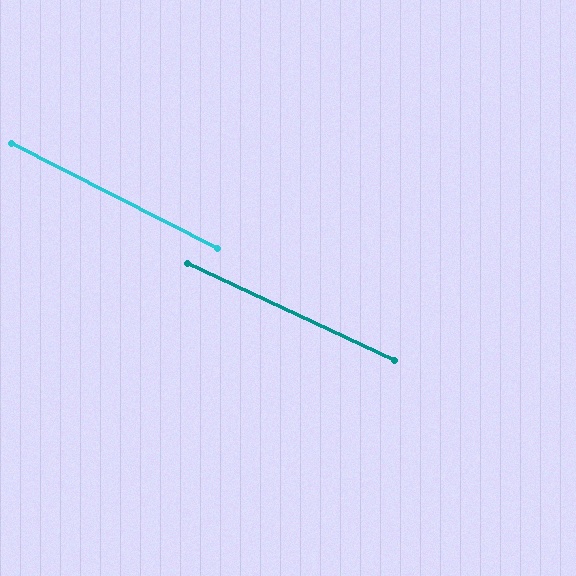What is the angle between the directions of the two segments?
Approximately 2 degrees.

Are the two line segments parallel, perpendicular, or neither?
Parallel — their directions differ by only 1.9°.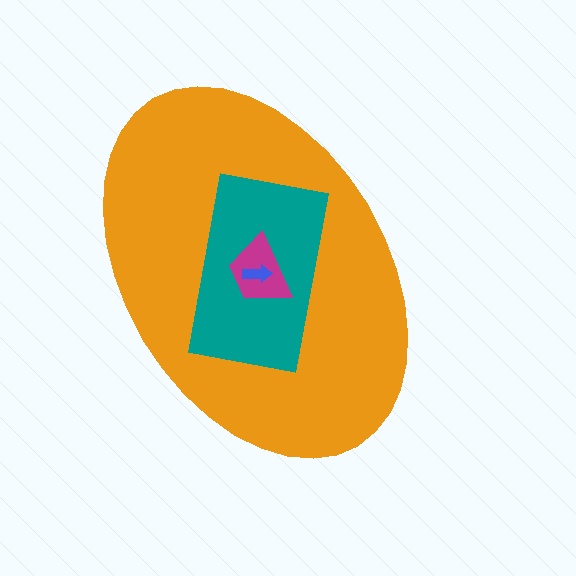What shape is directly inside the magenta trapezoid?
The blue arrow.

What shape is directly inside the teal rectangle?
The magenta trapezoid.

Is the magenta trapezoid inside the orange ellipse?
Yes.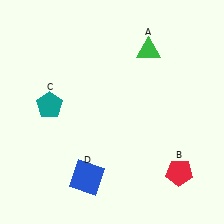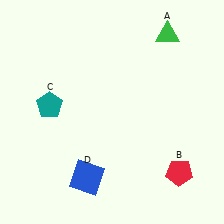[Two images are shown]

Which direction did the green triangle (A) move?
The green triangle (A) moved right.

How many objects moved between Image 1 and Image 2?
1 object moved between the two images.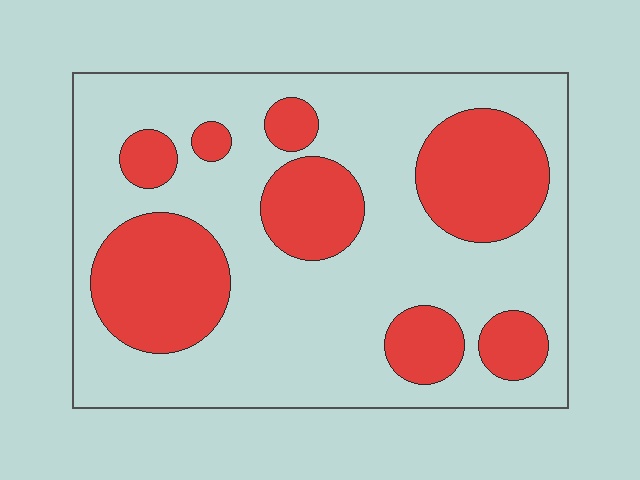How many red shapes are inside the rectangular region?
8.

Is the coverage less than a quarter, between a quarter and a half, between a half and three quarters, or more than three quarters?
Between a quarter and a half.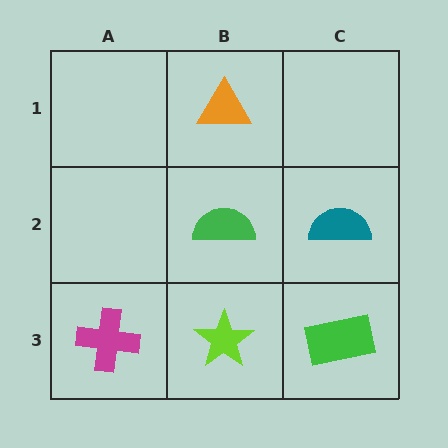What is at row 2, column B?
A green semicircle.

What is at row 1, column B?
An orange triangle.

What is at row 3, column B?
A lime star.